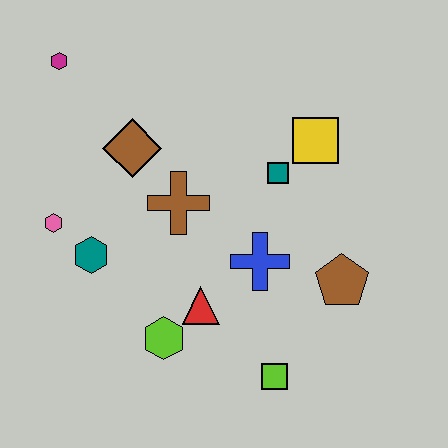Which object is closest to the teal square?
The yellow square is closest to the teal square.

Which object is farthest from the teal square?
The magenta hexagon is farthest from the teal square.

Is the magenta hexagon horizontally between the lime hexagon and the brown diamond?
No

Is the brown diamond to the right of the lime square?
No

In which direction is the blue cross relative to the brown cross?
The blue cross is to the right of the brown cross.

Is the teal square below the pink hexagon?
No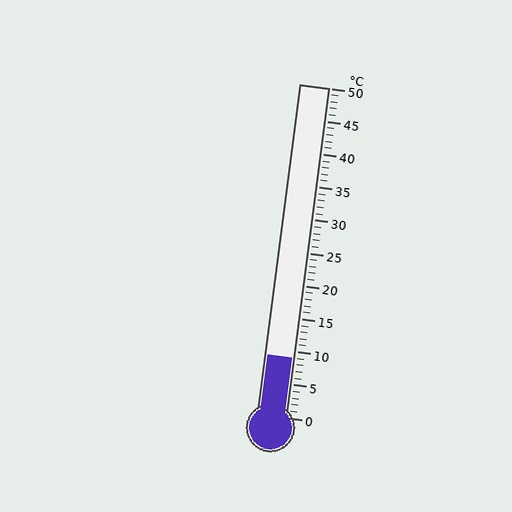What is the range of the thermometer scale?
The thermometer scale ranges from 0°C to 50°C.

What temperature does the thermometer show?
The thermometer shows approximately 9°C.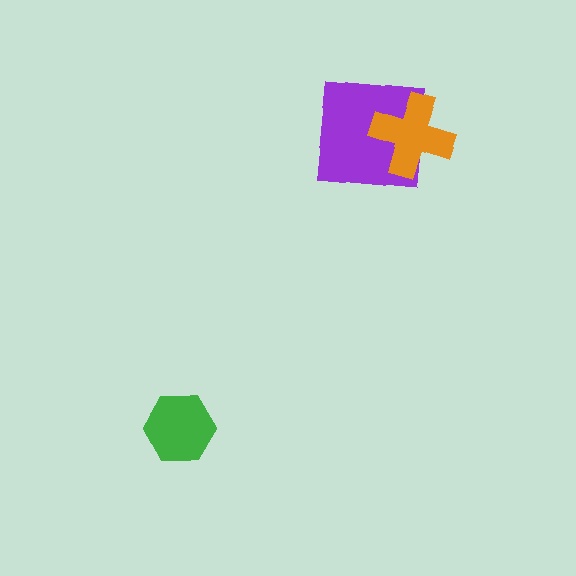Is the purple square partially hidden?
Yes, it is partially covered by another shape.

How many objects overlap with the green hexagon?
0 objects overlap with the green hexagon.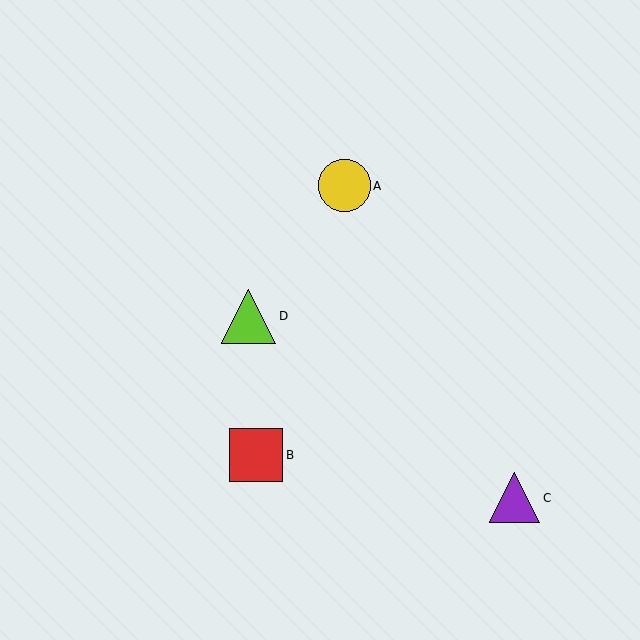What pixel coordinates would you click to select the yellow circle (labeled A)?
Click at (344, 186) to select the yellow circle A.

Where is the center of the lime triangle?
The center of the lime triangle is at (249, 316).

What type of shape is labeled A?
Shape A is a yellow circle.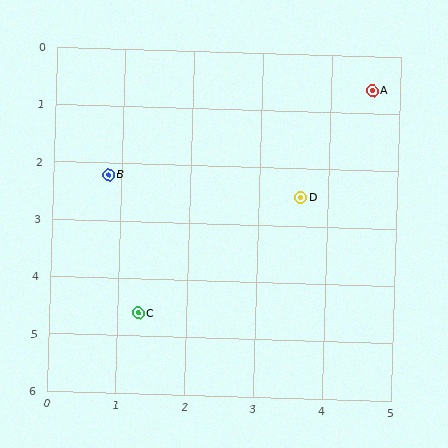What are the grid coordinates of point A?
Point A is at approximately (4.6, 0.6).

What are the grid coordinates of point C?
Point C is at approximately (1.3, 4.6).